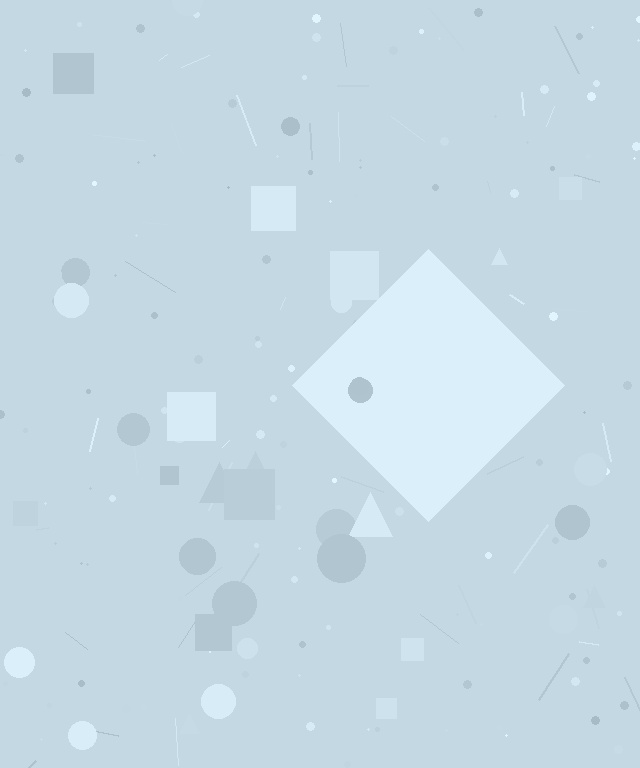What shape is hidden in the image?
A diamond is hidden in the image.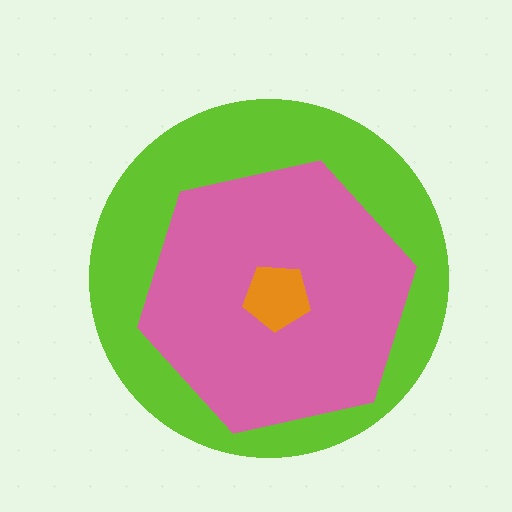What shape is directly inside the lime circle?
The pink hexagon.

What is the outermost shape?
The lime circle.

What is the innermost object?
The orange pentagon.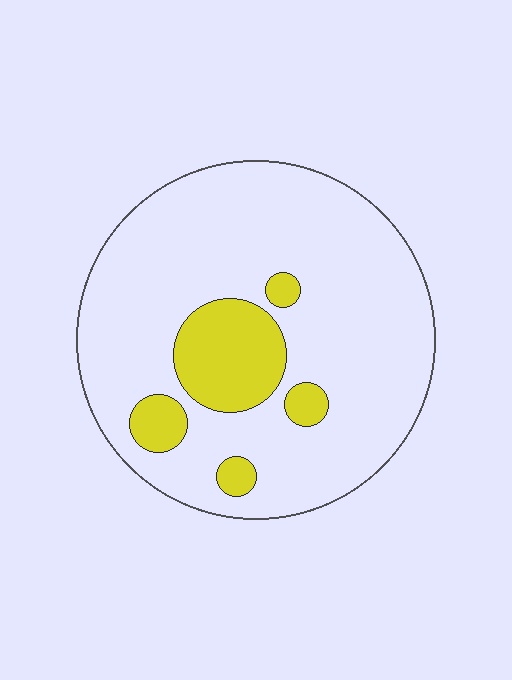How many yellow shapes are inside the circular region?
5.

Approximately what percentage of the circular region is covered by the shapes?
Approximately 15%.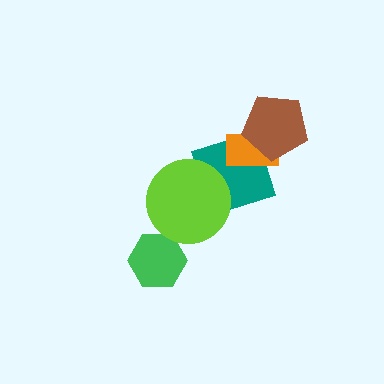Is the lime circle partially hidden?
No, no other shape covers it.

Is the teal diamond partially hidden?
Yes, it is partially covered by another shape.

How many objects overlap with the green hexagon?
0 objects overlap with the green hexagon.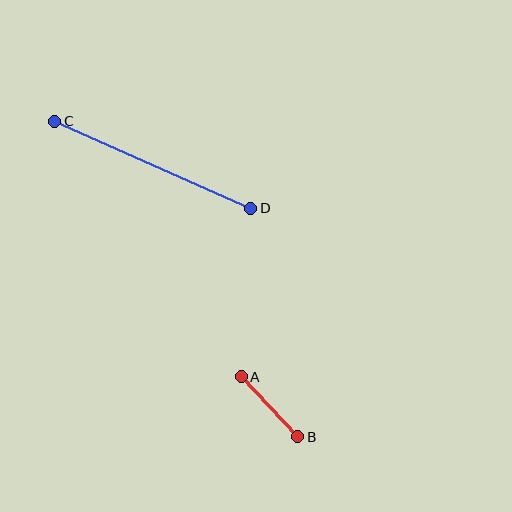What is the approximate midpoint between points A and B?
The midpoint is at approximately (269, 407) pixels.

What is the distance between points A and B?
The distance is approximately 82 pixels.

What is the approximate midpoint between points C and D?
The midpoint is at approximately (153, 165) pixels.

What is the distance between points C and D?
The distance is approximately 214 pixels.